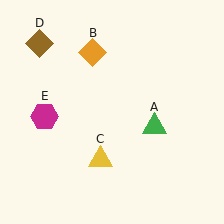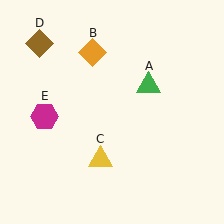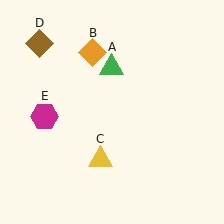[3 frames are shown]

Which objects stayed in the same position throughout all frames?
Orange diamond (object B) and yellow triangle (object C) and brown diamond (object D) and magenta hexagon (object E) remained stationary.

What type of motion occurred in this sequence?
The green triangle (object A) rotated counterclockwise around the center of the scene.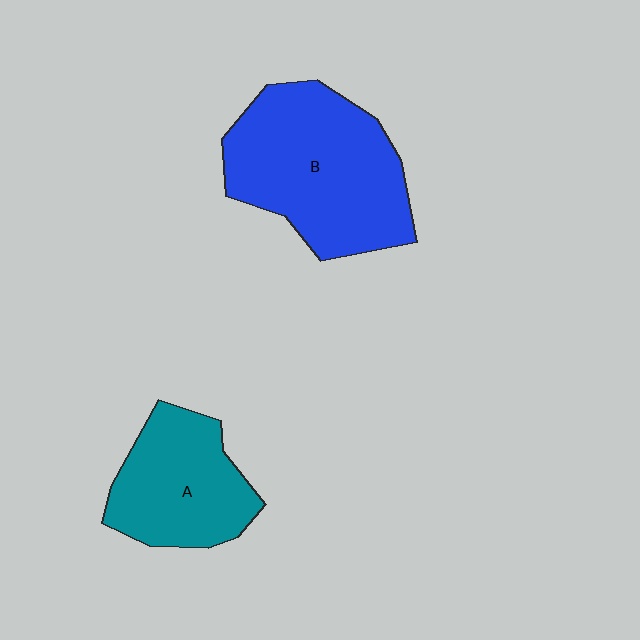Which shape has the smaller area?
Shape A (teal).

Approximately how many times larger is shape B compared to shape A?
Approximately 1.5 times.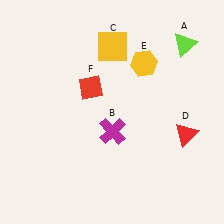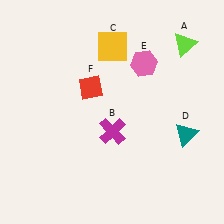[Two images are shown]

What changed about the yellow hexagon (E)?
In Image 1, E is yellow. In Image 2, it changed to pink.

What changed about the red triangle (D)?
In Image 1, D is red. In Image 2, it changed to teal.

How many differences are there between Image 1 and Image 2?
There are 2 differences between the two images.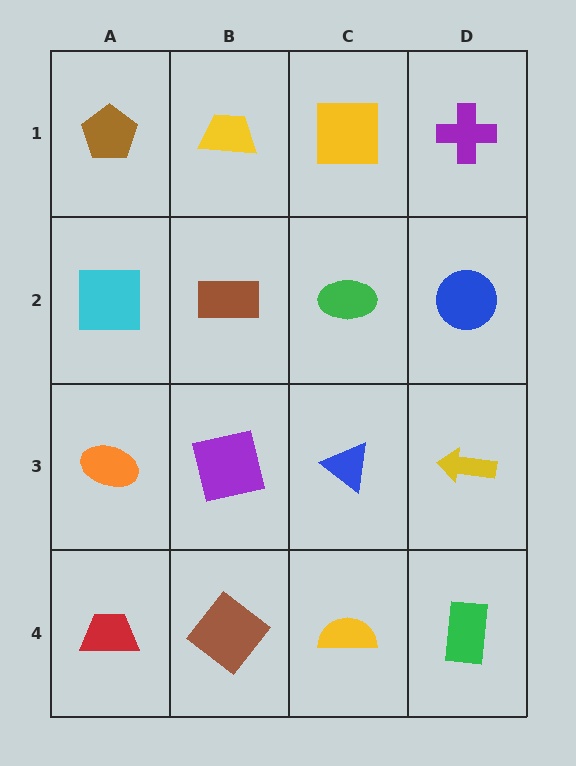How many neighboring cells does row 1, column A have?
2.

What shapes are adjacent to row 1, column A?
A cyan square (row 2, column A), a yellow trapezoid (row 1, column B).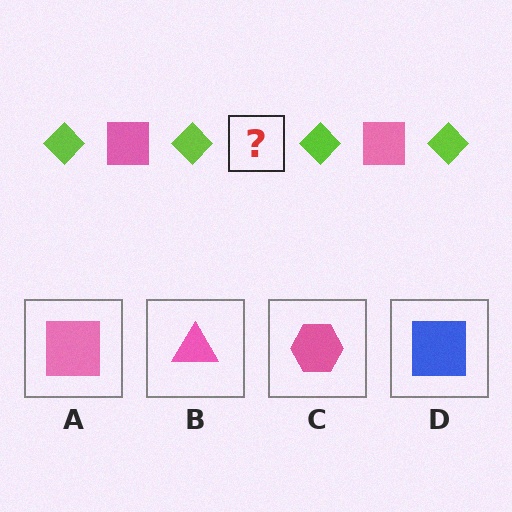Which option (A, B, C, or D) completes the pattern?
A.